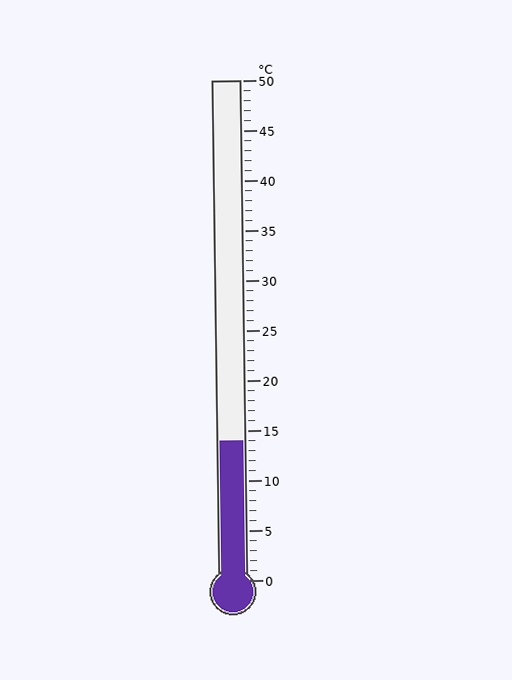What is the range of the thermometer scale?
The thermometer scale ranges from 0°C to 50°C.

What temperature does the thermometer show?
The thermometer shows approximately 14°C.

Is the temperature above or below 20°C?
The temperature is below 20°C.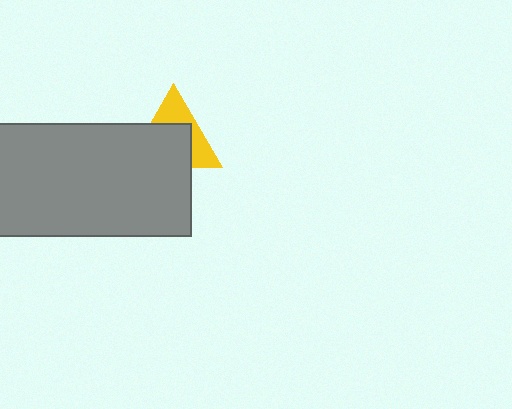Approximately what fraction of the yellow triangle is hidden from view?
Roughly 57% of the yellow triangle is hidden behind the gray rectangle.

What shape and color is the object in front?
The object in front is a gray rectangle.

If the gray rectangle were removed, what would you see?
You would see the complete yellow triangle.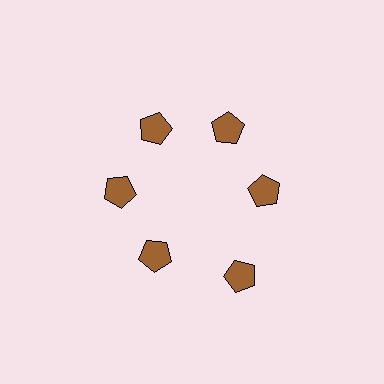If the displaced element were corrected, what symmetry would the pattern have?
It would have 6-fold rotational symmetry — the pattern would map onto itself every 60 degrees.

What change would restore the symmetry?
The symmetry would be restored by moving it inward, back onto the ring so that all 6 pentagons sit at equal angles and equal distance from the center.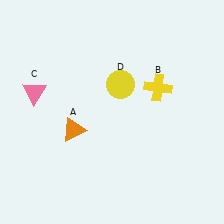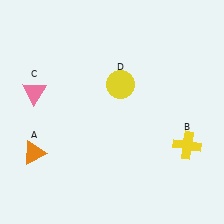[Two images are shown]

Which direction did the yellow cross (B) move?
The yellow cross (B) moved down.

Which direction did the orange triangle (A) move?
The orange triangle (A) moved left.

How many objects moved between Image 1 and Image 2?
2 objects moved between the two images.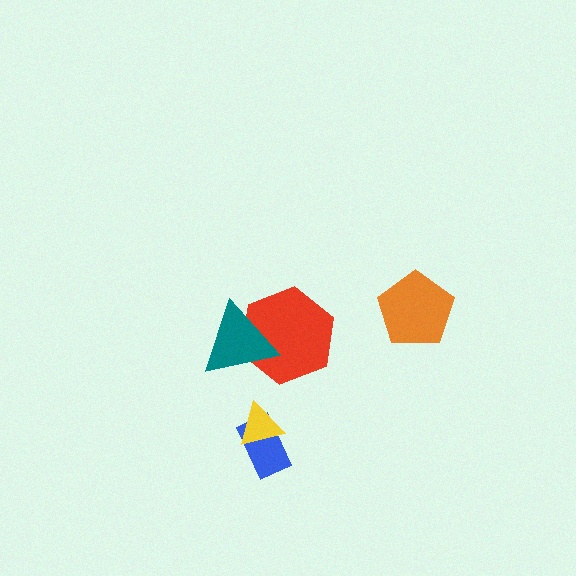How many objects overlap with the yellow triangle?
1 object overlaps with the yellow triangle.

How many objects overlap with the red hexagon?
1 object overlaps with the red hexagon.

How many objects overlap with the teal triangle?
1 object overlaps with the teal triangle.